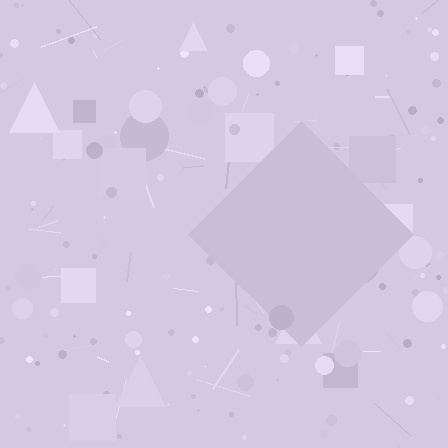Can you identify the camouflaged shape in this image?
The camouflaged shape is a diamond.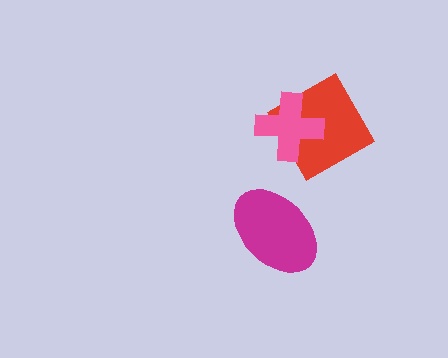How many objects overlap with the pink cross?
1 object overlaps with the pink cross.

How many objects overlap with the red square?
1 object overlaps with the red square.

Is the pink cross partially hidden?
No, no other shape covers it.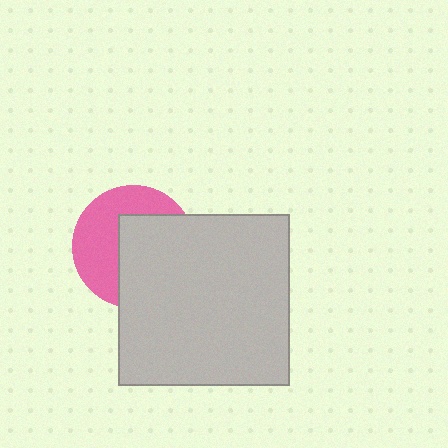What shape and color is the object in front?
The object in front is a light gray square.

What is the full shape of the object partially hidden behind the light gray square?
The partially hidden object is a pink circle.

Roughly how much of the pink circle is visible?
About half of it is visible (roughly 46%).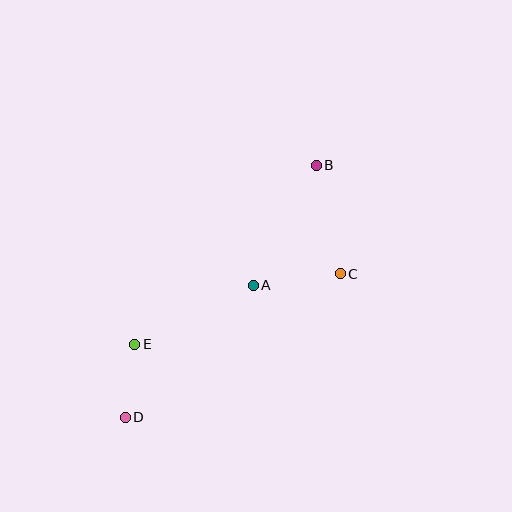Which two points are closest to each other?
Points D and E are closest to each other.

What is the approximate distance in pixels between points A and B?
The distance between A and B is approximately 136 pixels.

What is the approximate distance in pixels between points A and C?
The distance between A and C is approximately 88 pixels.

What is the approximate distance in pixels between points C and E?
The distance between C and E is approximately 217 pixels.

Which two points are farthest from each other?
Points B and D are farthest from each other.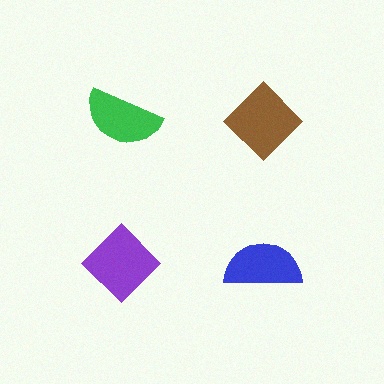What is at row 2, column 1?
A purple diamond.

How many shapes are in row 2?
2 shapes.